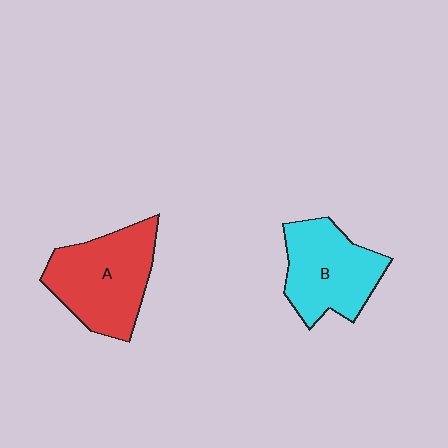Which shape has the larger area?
Shape A (red).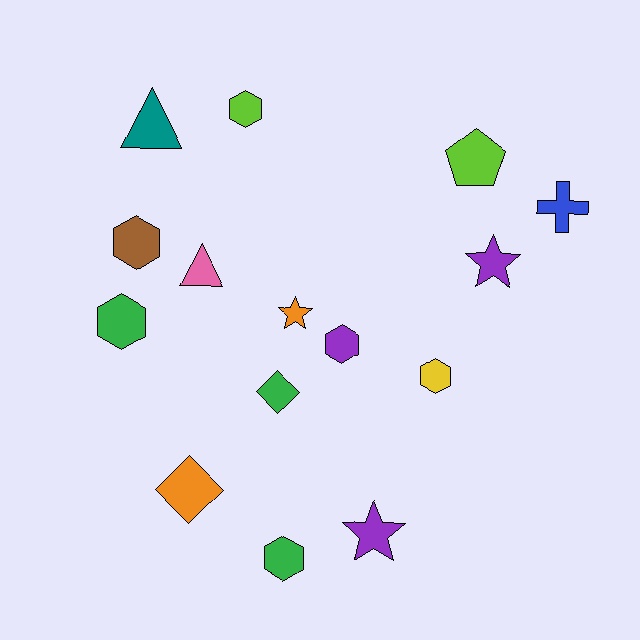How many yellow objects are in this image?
There is 1 yellow object.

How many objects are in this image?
There are 15 objects.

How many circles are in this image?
There are no circles.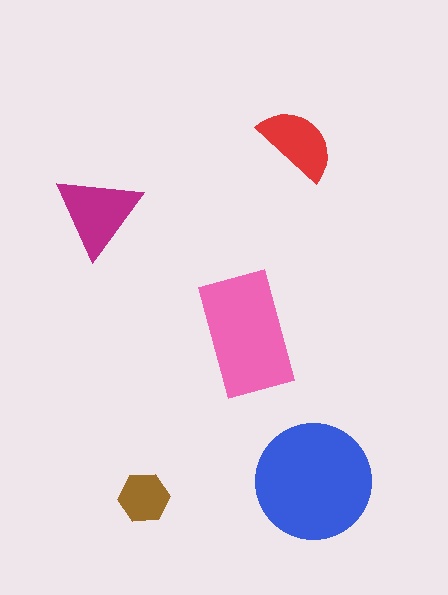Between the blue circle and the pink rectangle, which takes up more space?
The blue circle.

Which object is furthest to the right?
The blue circle is rightmost.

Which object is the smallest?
The brown hexagon.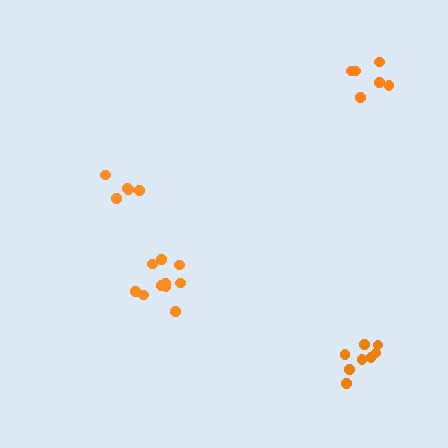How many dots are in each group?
Group 1: 6 dots, Group 2: 10 dots, Group 3: 8 dots, Group 4: 5 dots (29 total).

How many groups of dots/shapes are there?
There are 4 groups.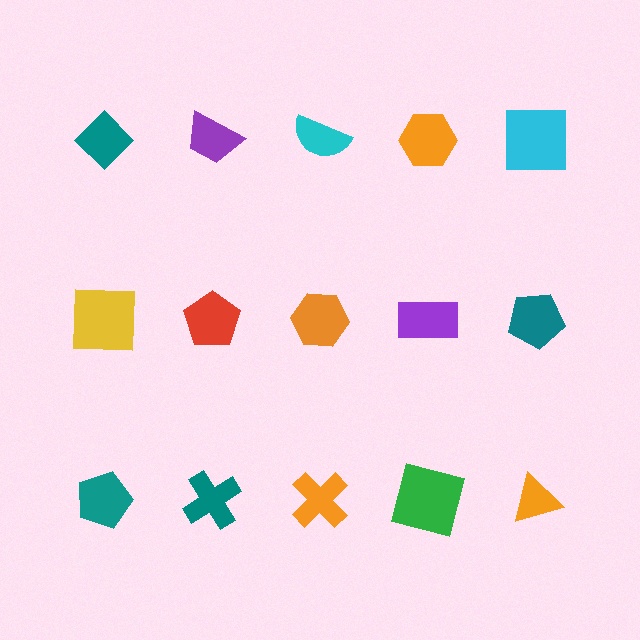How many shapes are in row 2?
5 shapes.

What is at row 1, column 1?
A teal diamond.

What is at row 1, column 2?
A purple trapezoid.